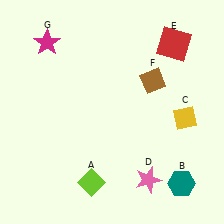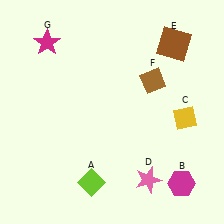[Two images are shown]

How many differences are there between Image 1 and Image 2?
There are 2 differences between the two images.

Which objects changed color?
B changed from teal to magenta. E changed from red to brown.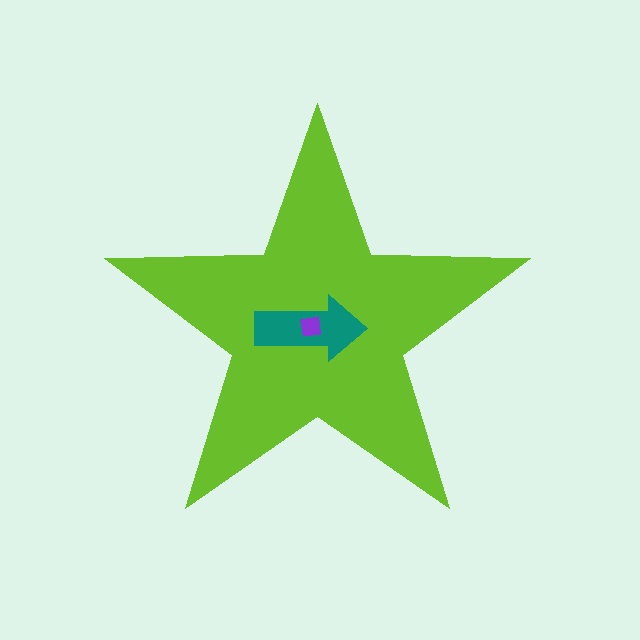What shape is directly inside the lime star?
The teal arrow.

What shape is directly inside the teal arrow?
The purple square.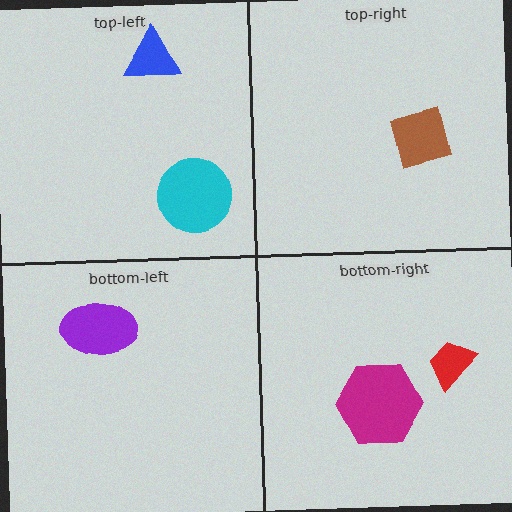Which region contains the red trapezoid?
The bottom-right region.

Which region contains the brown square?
The top-right region.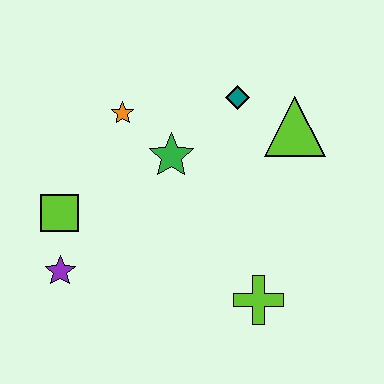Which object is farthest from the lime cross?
The orange star is farthest from the lime cross.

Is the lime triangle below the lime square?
No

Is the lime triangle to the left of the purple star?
No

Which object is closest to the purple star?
The lime square is closest to the purple star.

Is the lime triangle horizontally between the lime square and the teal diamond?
No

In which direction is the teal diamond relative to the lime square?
The teal diamond is to the right of the lime square.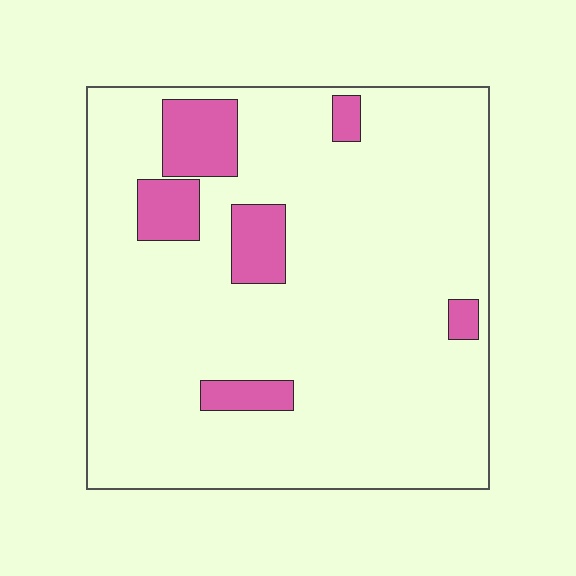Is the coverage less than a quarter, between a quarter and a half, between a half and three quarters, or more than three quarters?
Less than a quarter.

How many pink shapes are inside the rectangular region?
6.